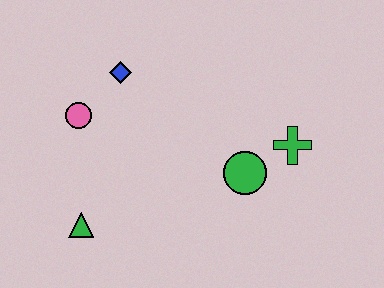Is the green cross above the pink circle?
No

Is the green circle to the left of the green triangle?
No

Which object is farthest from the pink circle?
The green cross is farthest from the pink circle.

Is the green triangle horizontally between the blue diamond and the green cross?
No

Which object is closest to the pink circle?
The blue diamond is closest to the pink circle.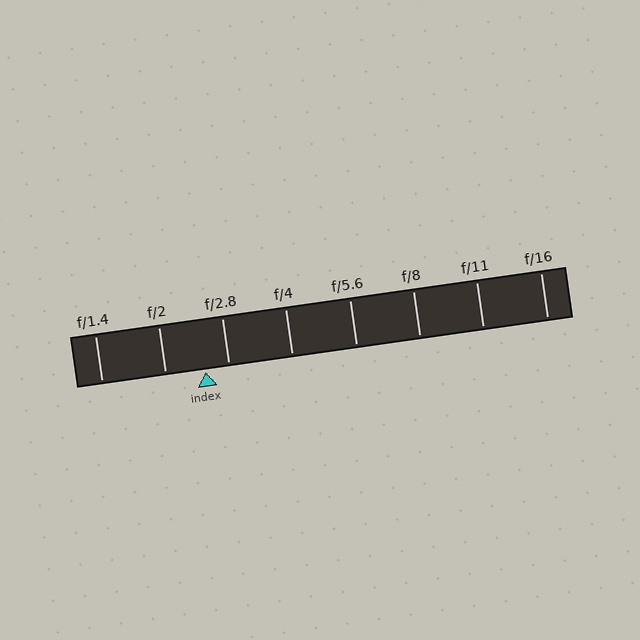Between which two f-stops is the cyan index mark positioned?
The index mark is between f/2 and f/2.8.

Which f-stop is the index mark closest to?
The index mark is closest to f/2.8.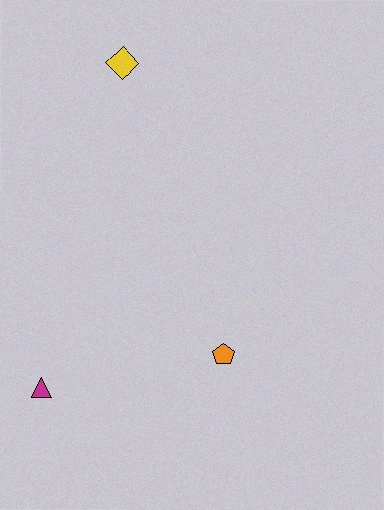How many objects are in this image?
There are 3 objects.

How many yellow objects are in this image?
There is 1 yellow object.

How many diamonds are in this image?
There is 1 diamond.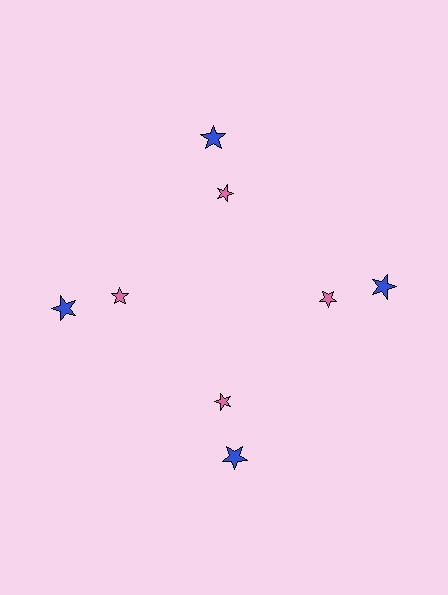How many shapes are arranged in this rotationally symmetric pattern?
There are 8 shapes, arranged in 4 groups of 2.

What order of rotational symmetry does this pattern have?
This pattern has 4-fold rotational symmetry.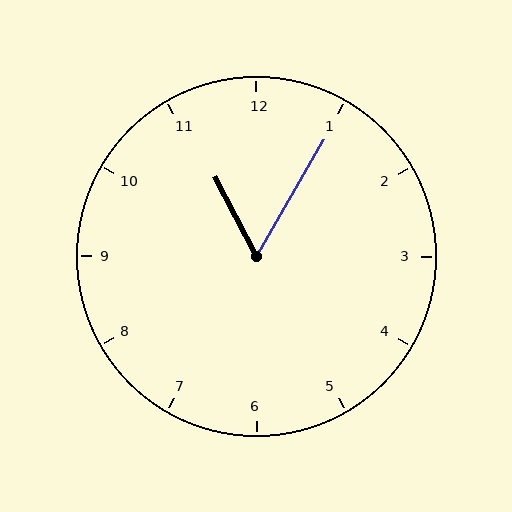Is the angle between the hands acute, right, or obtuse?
It is acute.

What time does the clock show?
11:05.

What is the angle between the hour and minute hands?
Approximately 58 degrees.